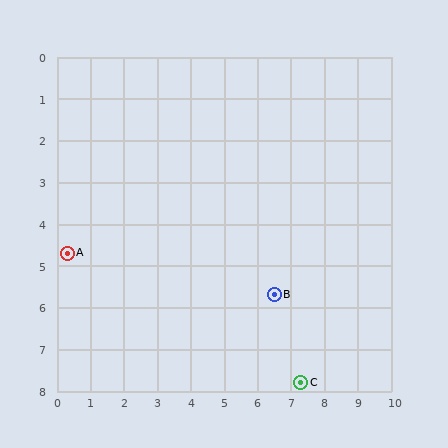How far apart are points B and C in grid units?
Points B and C are about 2.2 grid units apart.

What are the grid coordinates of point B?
Point B is at approximately (6.5, 5.7).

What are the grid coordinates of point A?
Point A is at approximately (0.3, 4.7).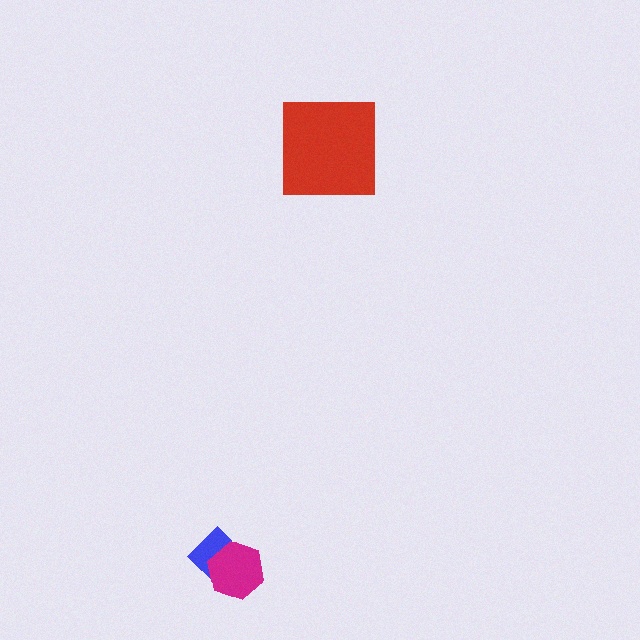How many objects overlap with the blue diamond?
1 object overlaps with the blue diamond.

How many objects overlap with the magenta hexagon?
1 object overlaps with the magenta hexagon.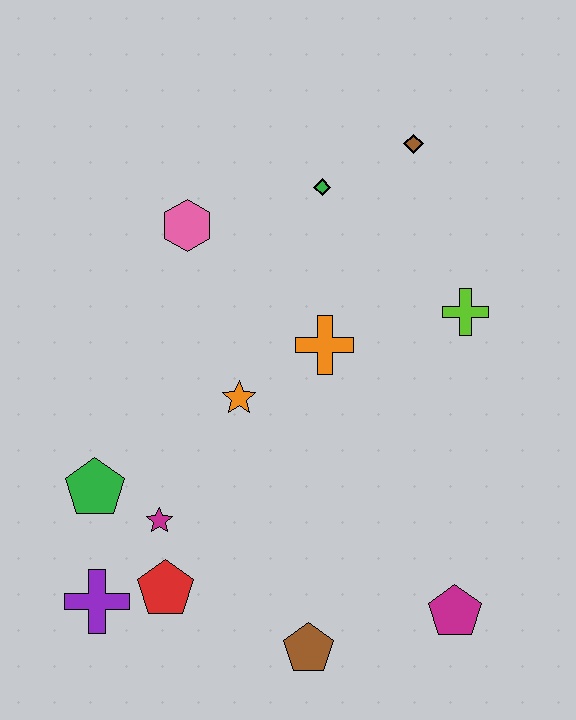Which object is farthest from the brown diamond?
The purple cross is farthest from the brown diamond.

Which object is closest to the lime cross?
The orange cross is closest to the lime cross.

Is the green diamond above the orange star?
Yes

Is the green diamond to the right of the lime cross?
No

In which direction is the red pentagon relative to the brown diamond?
The red pentagon is below the brown diamond.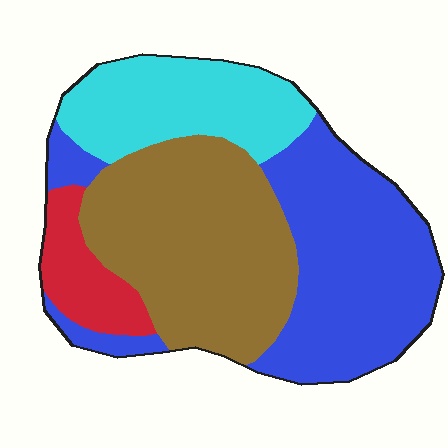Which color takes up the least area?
Red, at roughly 10%.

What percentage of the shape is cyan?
Cyan covers roughly 20% of the shape.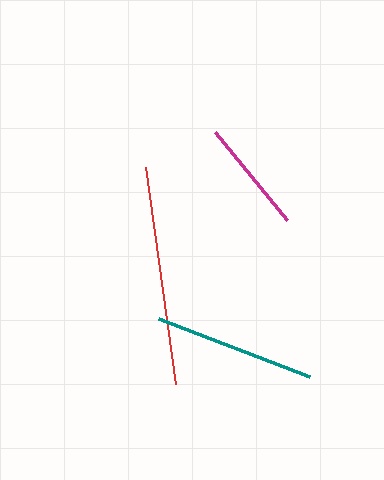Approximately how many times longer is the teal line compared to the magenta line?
The teal line is approximately 1.4 times the length of the magenta line.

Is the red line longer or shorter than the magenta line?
The red line is longer than the magenta line.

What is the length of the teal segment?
The teal segment is approximately 162 pixels long.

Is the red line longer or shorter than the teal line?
The red line is longer than the teal line.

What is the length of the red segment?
The red segment is approximately 219 pixels long.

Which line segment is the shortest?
The magenta line is the shortest at approximately 114 pixels.